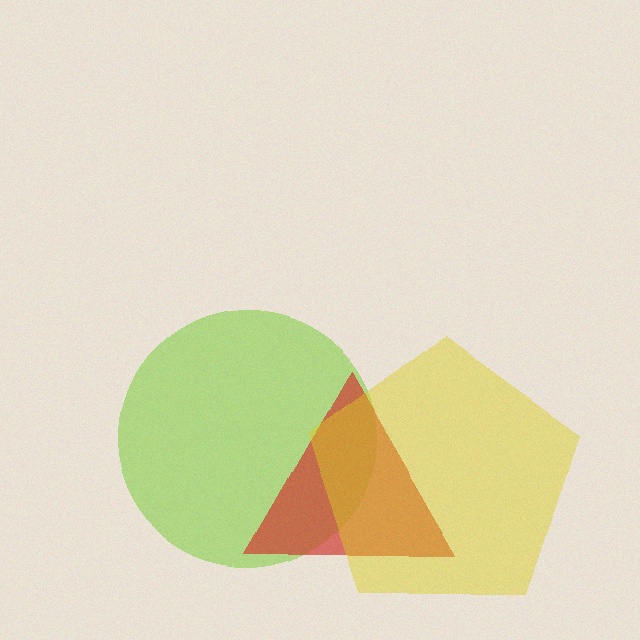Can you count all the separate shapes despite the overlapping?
Yes, there are 3 separate shapes.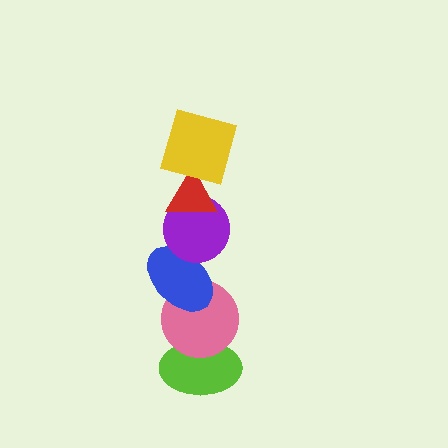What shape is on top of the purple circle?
The red triangle is on top of the purple circle.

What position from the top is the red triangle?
The red triangle is 2nd from the top.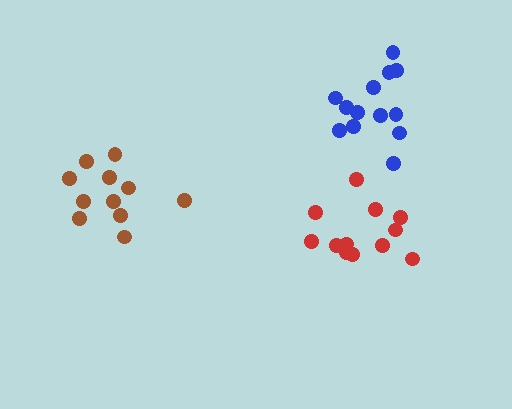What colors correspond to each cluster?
The clusters are colored: red, brown, blue.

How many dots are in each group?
Group 1: 12 dots, Group 2: 11 dots, Group 3: 13 dots (36 total).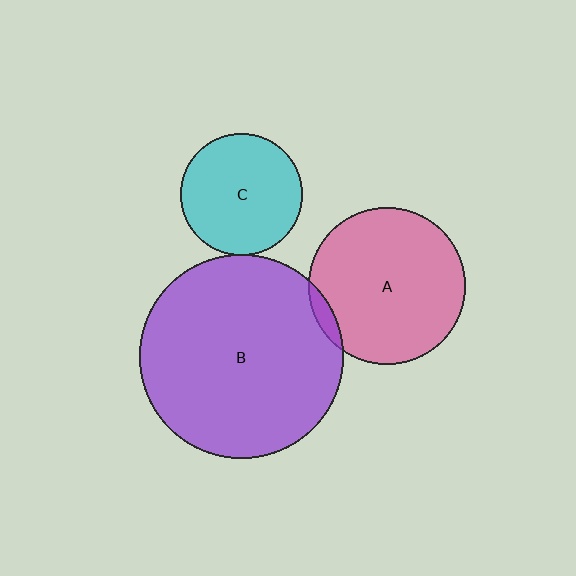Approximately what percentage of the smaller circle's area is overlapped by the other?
Approximately 5%.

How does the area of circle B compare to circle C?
Approximately 2.8 times.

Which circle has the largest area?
Circle B (purple).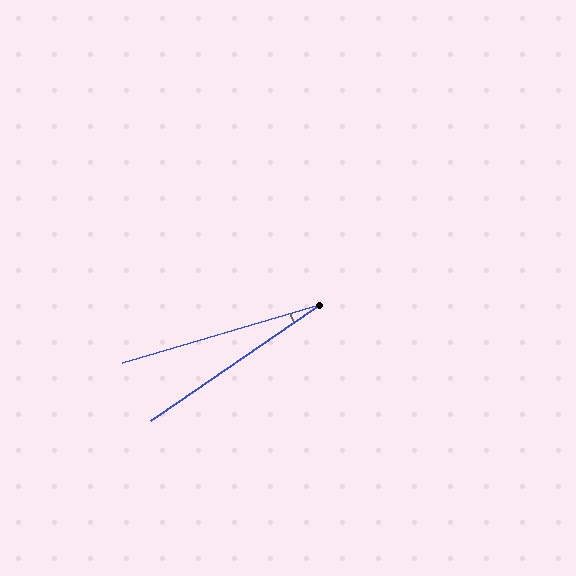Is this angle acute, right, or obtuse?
It is acute.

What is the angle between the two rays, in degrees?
Approximately 18 degrees.